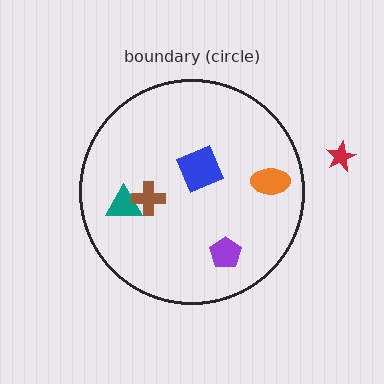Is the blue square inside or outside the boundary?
Inside.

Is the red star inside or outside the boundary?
Outside.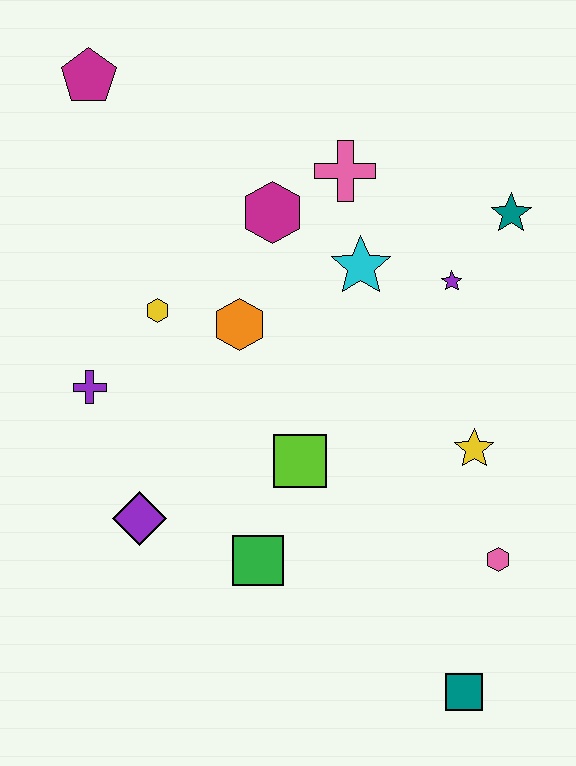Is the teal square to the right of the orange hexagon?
Yes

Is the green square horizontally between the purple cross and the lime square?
Yes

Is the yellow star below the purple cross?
Yes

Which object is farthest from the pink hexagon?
The magenta pentagon is farthest from the pink hexagon.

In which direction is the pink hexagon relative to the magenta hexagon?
The pink hexagon is below the magenta hexagon.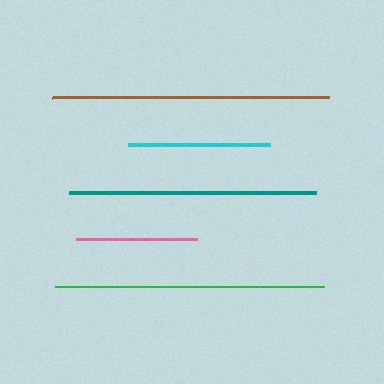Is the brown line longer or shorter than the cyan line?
The brown line is longer than the cyan line.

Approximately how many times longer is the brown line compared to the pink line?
The brown line is approximately 2.3 times the length of the pink line.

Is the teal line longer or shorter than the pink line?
The teal line is longer than the pink line.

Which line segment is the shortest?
The pink line is the shortest at approximately 122 pixels.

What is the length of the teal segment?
The teal segment is approximately 247 pixels long.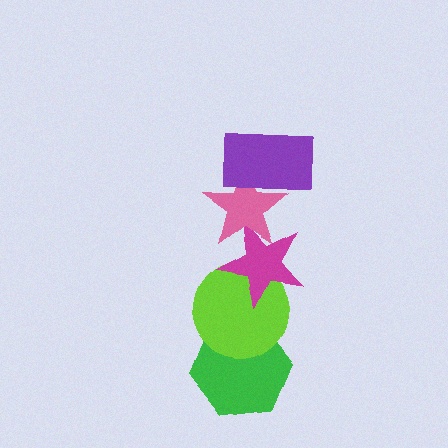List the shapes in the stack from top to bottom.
From top to bottom: the purple rectangle, the pink star, the magenta star, the lime circle, the green hexagon.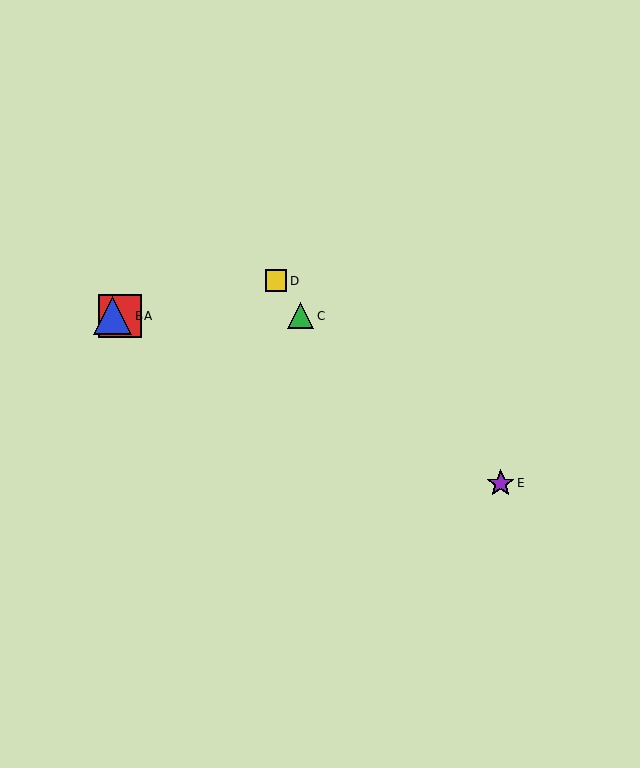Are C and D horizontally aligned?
No, C is at y≈316 and D is at y≈281.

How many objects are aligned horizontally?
3 objects (A, B, C) are aligned horizontally.